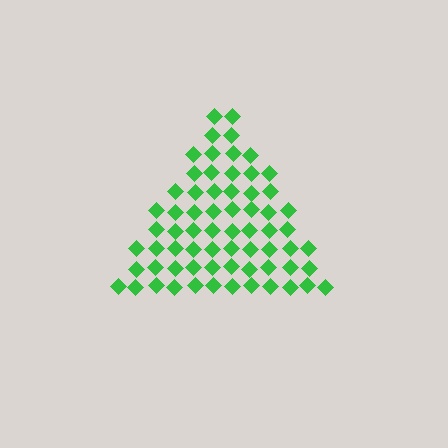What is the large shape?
The large shape is a triangle.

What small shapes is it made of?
It is made of small diamonds.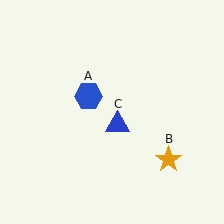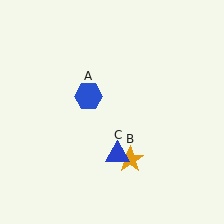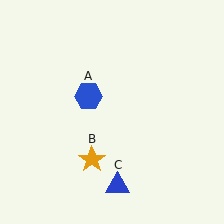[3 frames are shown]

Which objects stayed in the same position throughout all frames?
Blue hexagon (object A) remained stationary.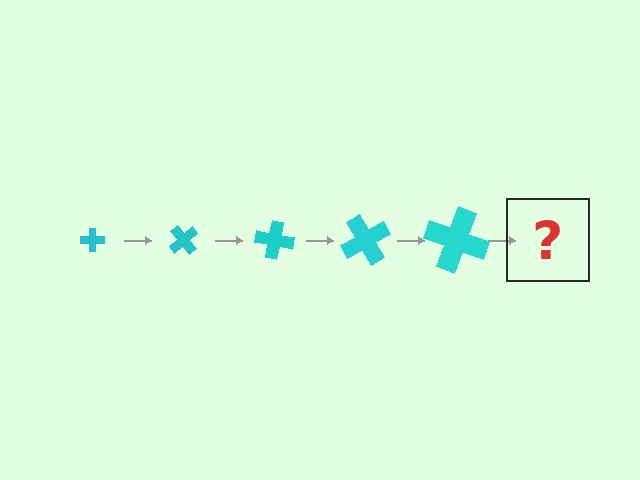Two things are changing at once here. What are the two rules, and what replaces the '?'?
The two rules are that the cross grows larger each step and it rotates 50 degrees each step. The '?' should be a cross, larger than the previous one and rotated 250 degrees from the start.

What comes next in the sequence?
The next element should be a cross, larger than the previous one and rotated 250 degrees from the start.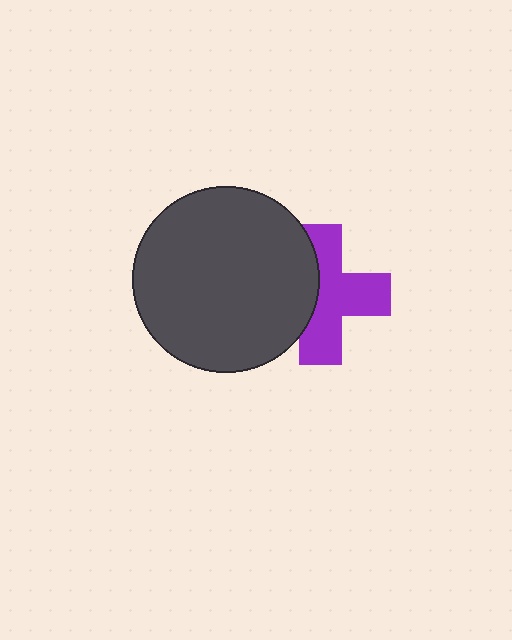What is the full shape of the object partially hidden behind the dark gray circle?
The partially hidden object is a purple cross.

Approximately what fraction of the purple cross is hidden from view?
Roughly 37% of the purple cross is hidden behind the dark gray circle.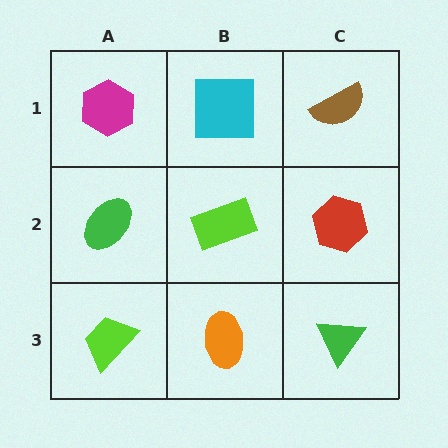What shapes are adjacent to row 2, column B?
A cyan square (row 1, column B), an orange ellipse (row 3, column B), a green ellipse (row 2, column A), a red hexagon (row 2, column C).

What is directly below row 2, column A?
A lime trapezoid.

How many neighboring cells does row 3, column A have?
2.